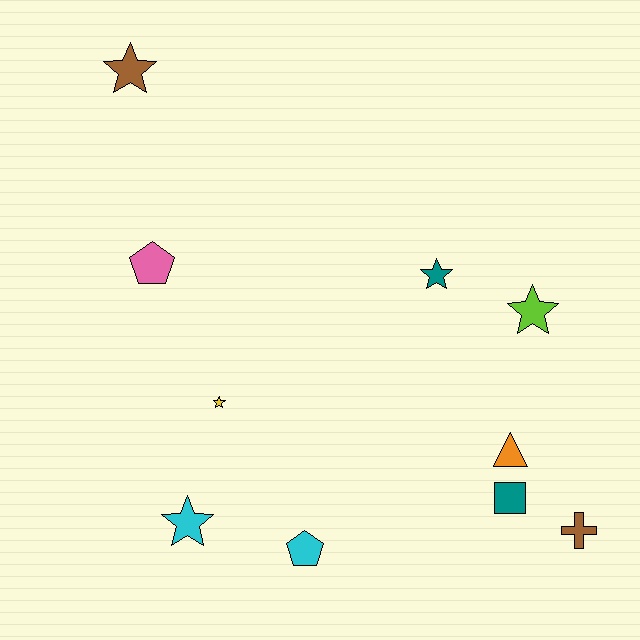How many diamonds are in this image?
There are no diamonds.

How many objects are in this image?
There are 10 objects.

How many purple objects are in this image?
There are no purple objects.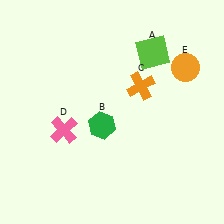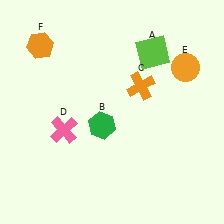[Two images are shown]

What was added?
An orange hexagon (F) was added in Image 2.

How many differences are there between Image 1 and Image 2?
There is 1 difference between the two images.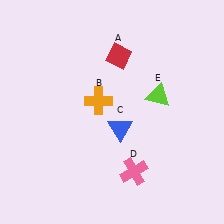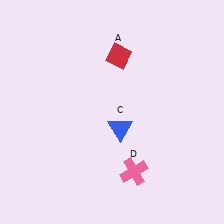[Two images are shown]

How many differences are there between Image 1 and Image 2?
There are 2 differences between the two images.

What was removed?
The orange cross (B), the lime triangle (E) were removed in Image 2.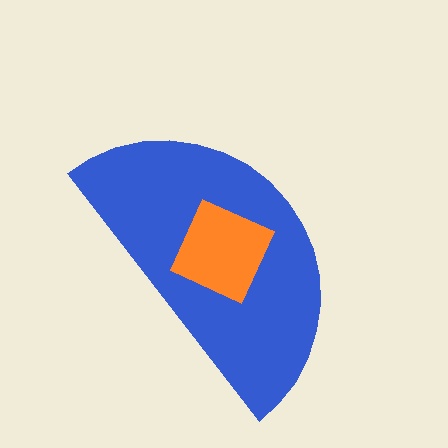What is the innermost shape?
The orange square.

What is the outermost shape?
The blue semicircle.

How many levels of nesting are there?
2.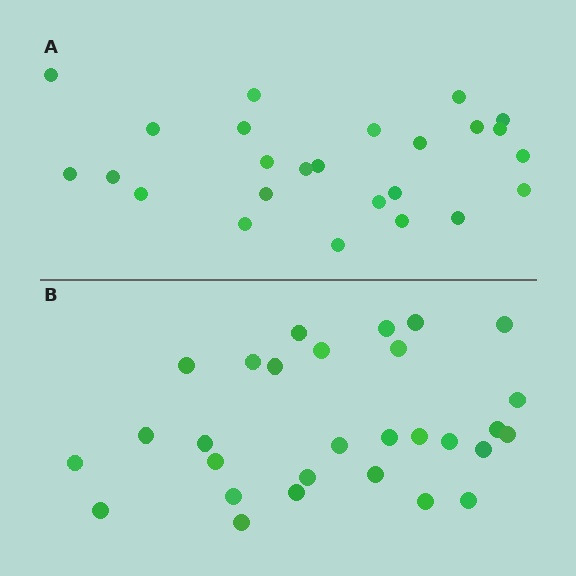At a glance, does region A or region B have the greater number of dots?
Region B (the bottom region) has more dots.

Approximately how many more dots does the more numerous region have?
Region B has about 4 more dots than region A.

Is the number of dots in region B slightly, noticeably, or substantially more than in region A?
Region B has only slightly more — the two regions are fairly close. The ratio is roughly 1.2 to 1.